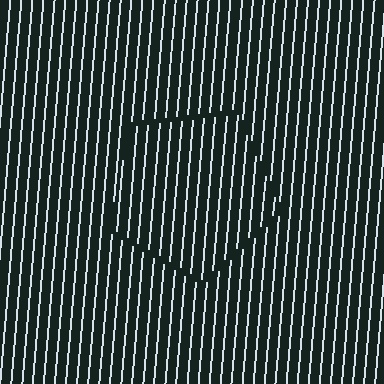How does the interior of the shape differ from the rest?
The interior of the shape contains the same grating, shifted by half a period — the contour is defined by the phase discontinuity where line-ends from the inner and outer gratings abut.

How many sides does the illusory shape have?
5 sides — the line-ends trace a pentagon.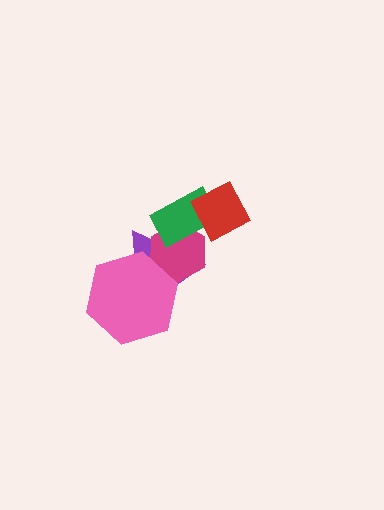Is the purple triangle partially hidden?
Yes, it is partially covered by another shape.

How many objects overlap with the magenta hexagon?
3 objects overlap with the magenta hexagon.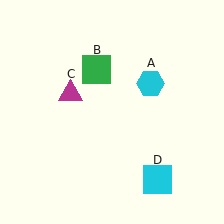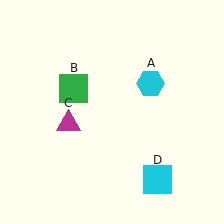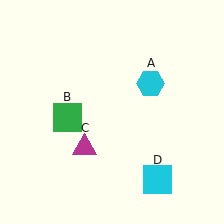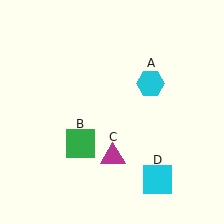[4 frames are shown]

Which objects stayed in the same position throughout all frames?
Cyan hexagon (object A) and cyan square (object D) remained stationary.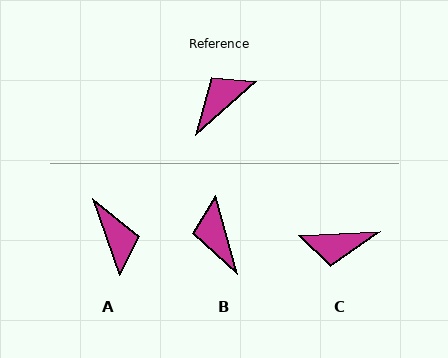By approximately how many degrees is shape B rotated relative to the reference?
Approximately 64 degrees counter-clockwise.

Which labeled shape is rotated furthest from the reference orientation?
C, about 141 degrees away.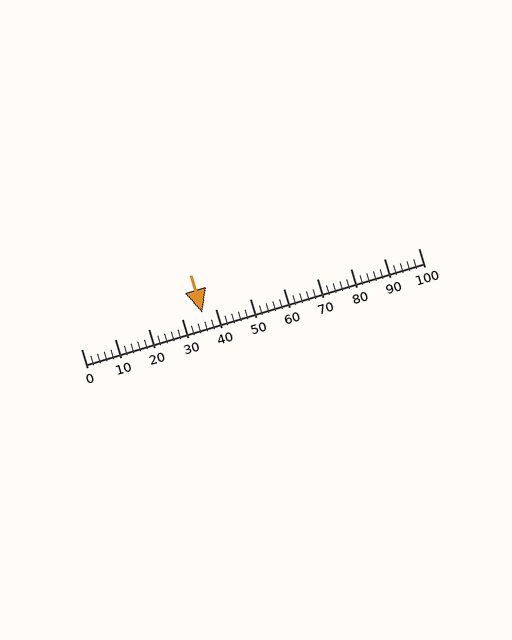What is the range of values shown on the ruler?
The ruler shows values from 0 to 100.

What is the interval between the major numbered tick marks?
The major tick marks are spaced 10 units apart.